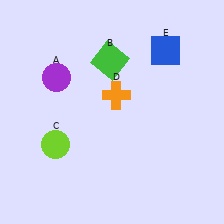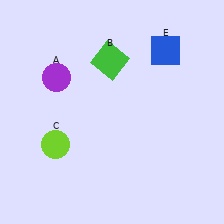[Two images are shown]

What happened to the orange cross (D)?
The orange cross (D) was removed in Image 2. It was in the top-right area of Image 1.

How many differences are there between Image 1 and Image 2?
There is 1 difference between the two images.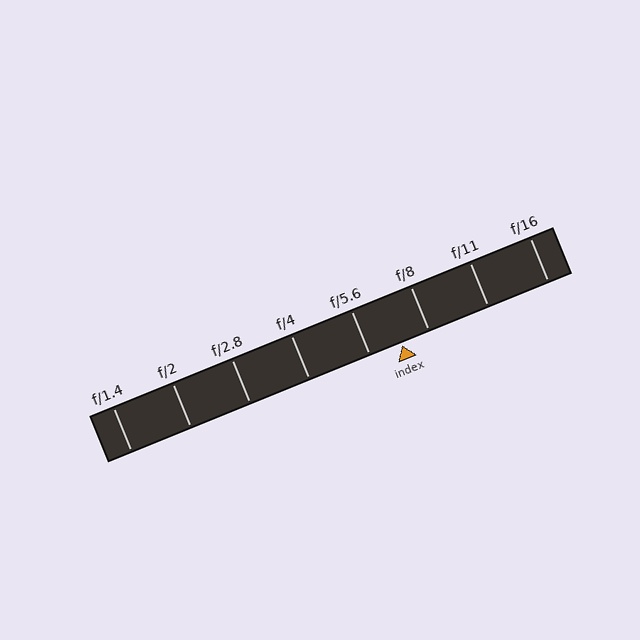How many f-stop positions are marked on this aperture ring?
There are 8 f-stop positions marked.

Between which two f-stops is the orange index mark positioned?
The index mark is between f/5.6 and f/8.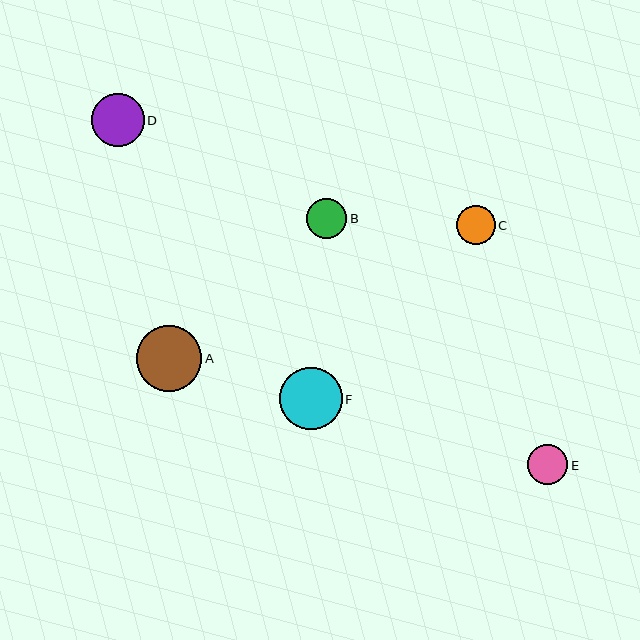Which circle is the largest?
Circle A is the largest with a size of approximately 65 pixels.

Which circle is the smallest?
Circle C is the smallest with a size of approximately 39 pixels.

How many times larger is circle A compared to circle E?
Circle A is approximately 1.6 times the size of circle E.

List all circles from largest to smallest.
From largest to smallest: A, F, D, B, E, C.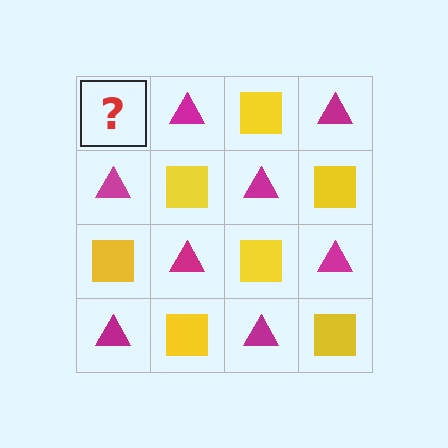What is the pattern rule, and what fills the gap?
The rule is that it alternates yellow square and magenta triangle in a checkerboard pattern. The gap should be filled with a yellow square.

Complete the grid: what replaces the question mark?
The question mark should be replaced with a yellow square.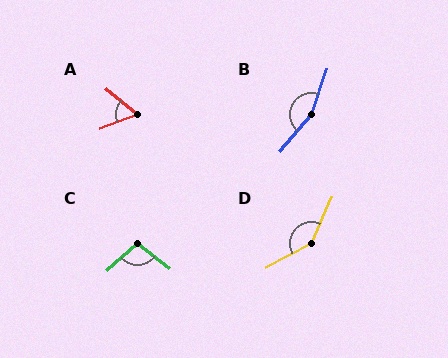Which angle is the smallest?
A, at approximately 59 degrees.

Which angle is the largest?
B, at approximately 159 degrees.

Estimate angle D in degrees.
Approximately 142 degrees.